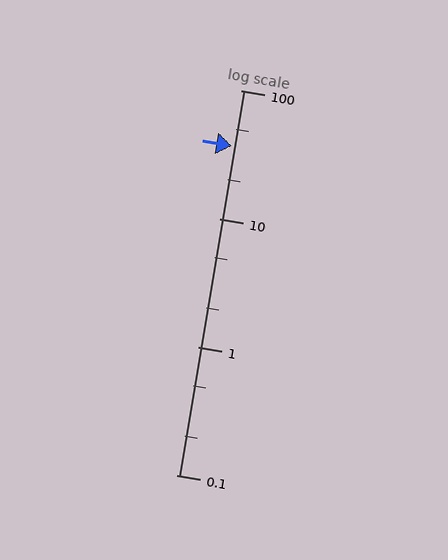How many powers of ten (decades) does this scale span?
The scale spans 3 decades, from 0.1 to 100.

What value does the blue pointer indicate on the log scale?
The pointer indicates approximately 37.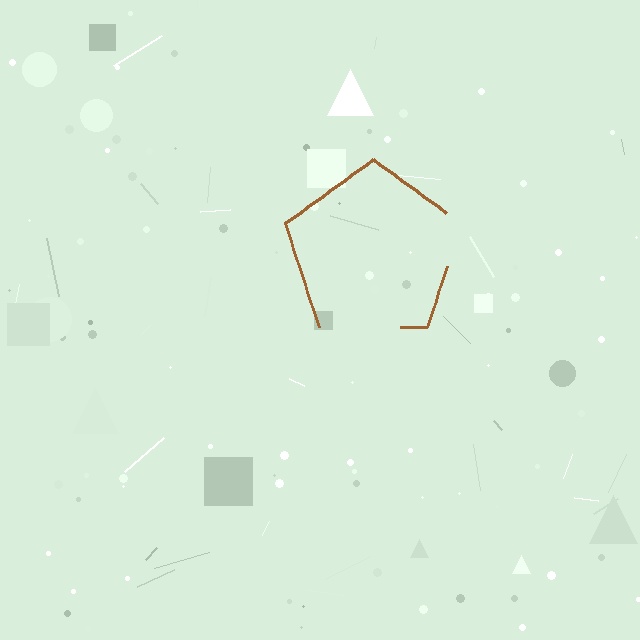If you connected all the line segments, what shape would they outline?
They would outline a pentagon.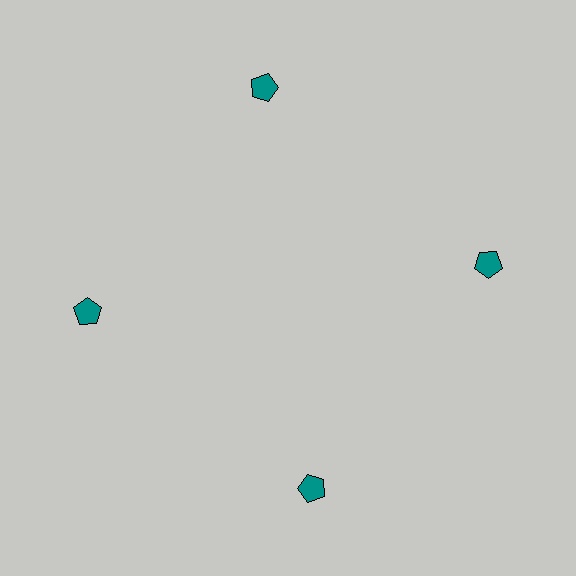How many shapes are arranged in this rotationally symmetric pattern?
There are 4 shapes, arranged in 4 groups of 1.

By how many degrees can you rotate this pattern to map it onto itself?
The pattern maps onto itself every 90 degrees of rotation.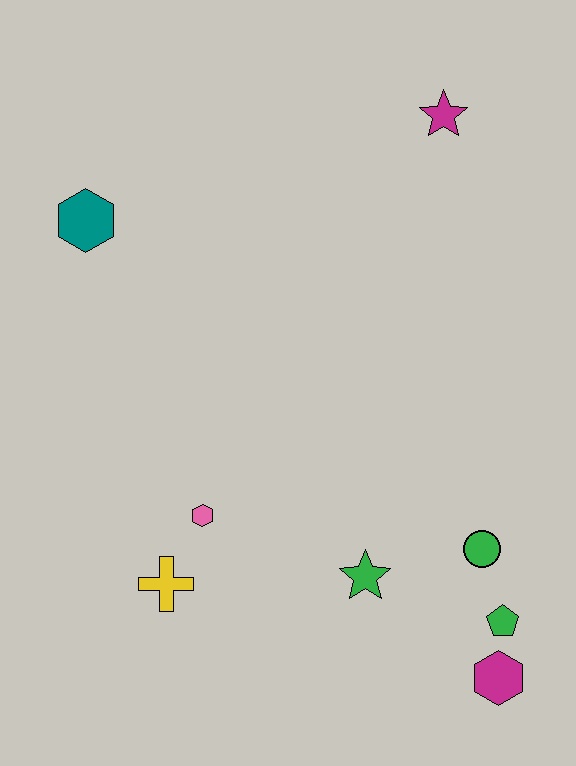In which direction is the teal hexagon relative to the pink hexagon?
The teal hexagon is above the pink hexagon.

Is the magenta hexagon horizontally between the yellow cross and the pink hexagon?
No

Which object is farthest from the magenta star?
The magenta hexagon is farthest from the magenta star.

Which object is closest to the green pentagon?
The magenta hexagon is closest to the green pentagon.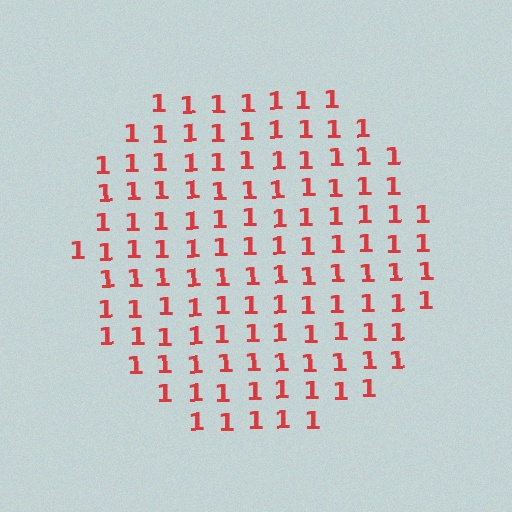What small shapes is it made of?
It is made of small digit 1's.